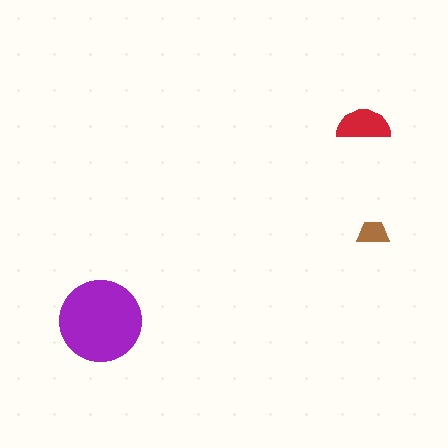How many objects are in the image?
There are 3 objects in the image.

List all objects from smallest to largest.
The brown trapezoid, the red semicircle, the purple circle.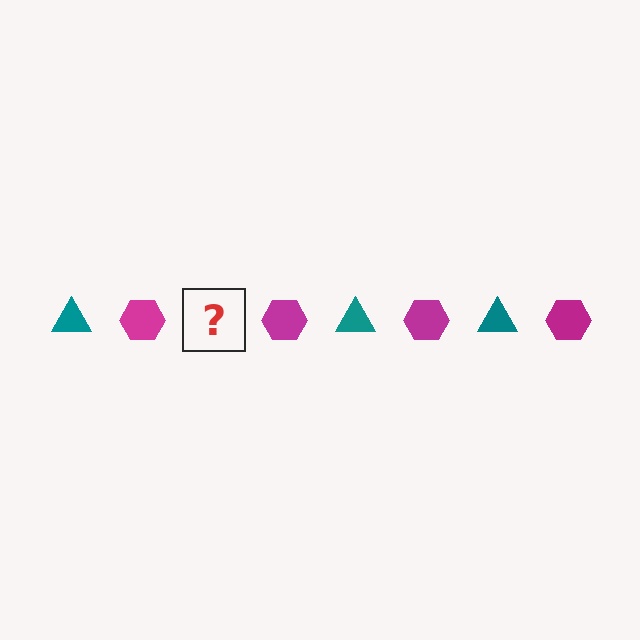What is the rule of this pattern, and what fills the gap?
The rule is that the pattern alternates between teal triangle and magenta hexagon. The gap should be filled with a teal triangle.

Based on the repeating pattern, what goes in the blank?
The blank should be a teal triangle.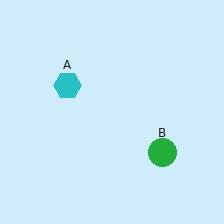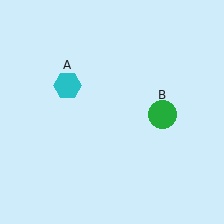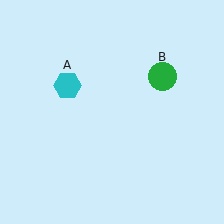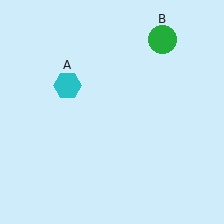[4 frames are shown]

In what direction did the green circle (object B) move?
The green circle (object B) moved up.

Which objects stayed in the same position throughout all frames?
Cyan hexagon (object A) remained stationary.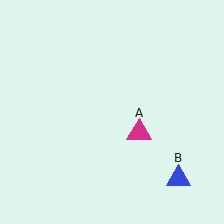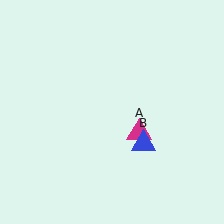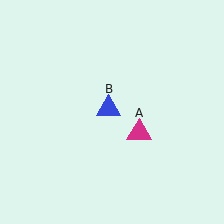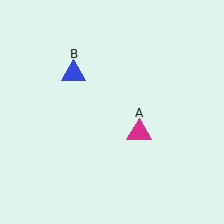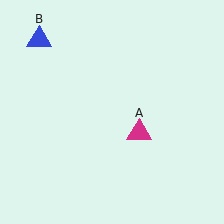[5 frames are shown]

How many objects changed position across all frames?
1 object changed position: blue triangle (object B).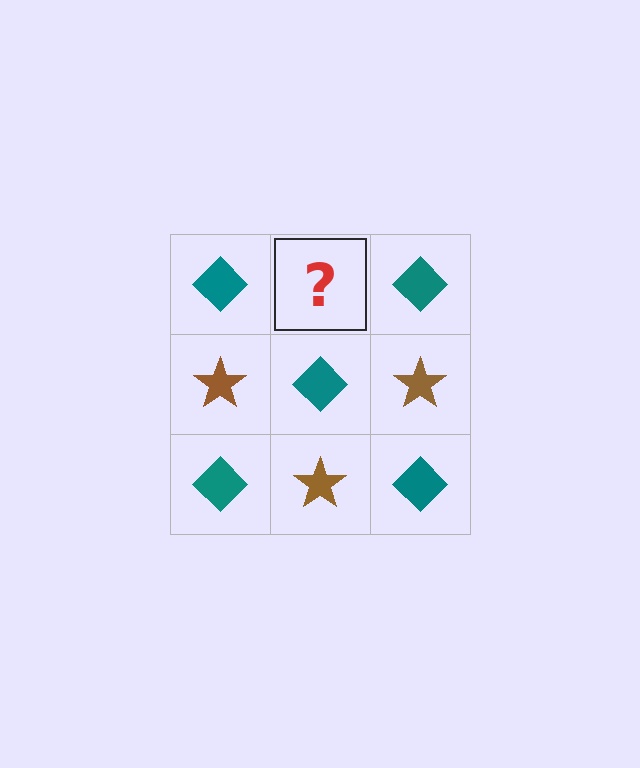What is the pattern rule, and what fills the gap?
The rule is that it alternates teal diamond and brown star in a checkerboard pattern. The gap should be filled with a brown star.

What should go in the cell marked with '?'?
The missing cell should contain a brown star.